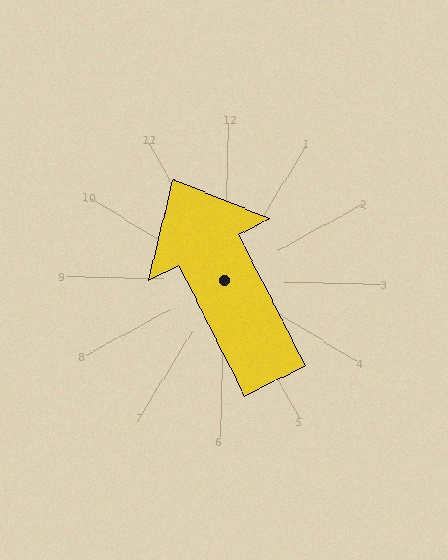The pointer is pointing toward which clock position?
Roughly 11 o'clock.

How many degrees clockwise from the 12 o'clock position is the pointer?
Approximately 332 degrees.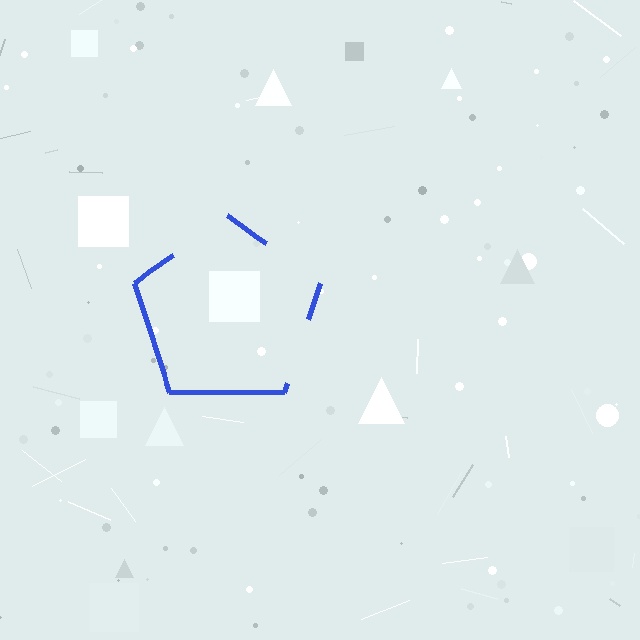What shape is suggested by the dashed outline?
The dashed outline suggests a pentagon.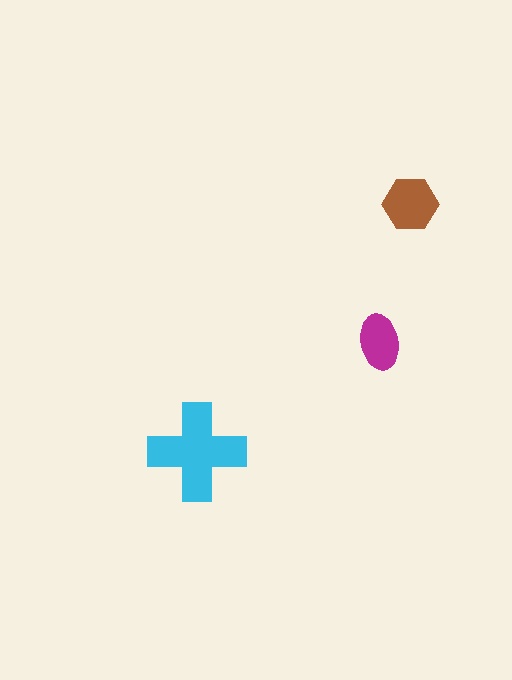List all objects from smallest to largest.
The magenta ellipse, the brown hexagon, the cyan cross.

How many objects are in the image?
There are 3 objects in the image.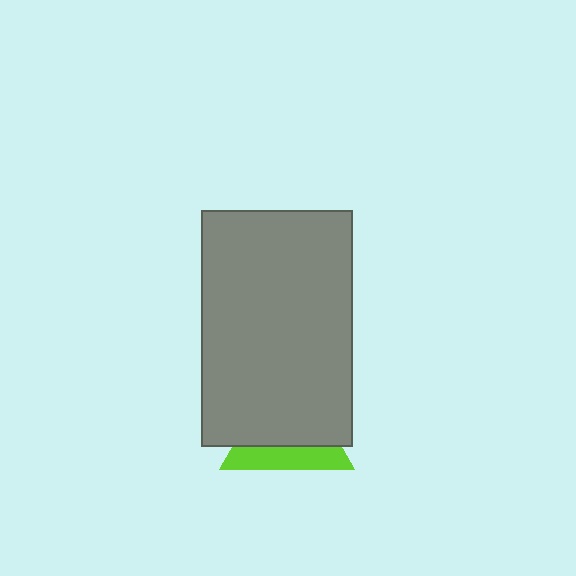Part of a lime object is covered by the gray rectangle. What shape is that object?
It is a triangle.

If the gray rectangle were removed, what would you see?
You would see the complete lime triangle.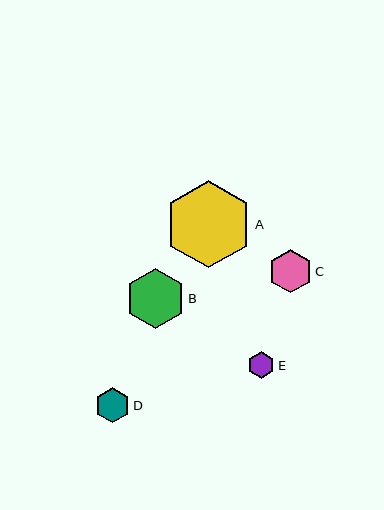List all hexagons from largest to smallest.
From largest to smallest: A, B, C, D, E.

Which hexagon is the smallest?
Hexagon E is the smallest with a size of approximately 27 pixels.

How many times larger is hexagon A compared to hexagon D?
Hexagon A is approximately 2.5 times the size of hexagon D.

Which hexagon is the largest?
Hexagon A is the largest with a size of approximately 87 pixels.